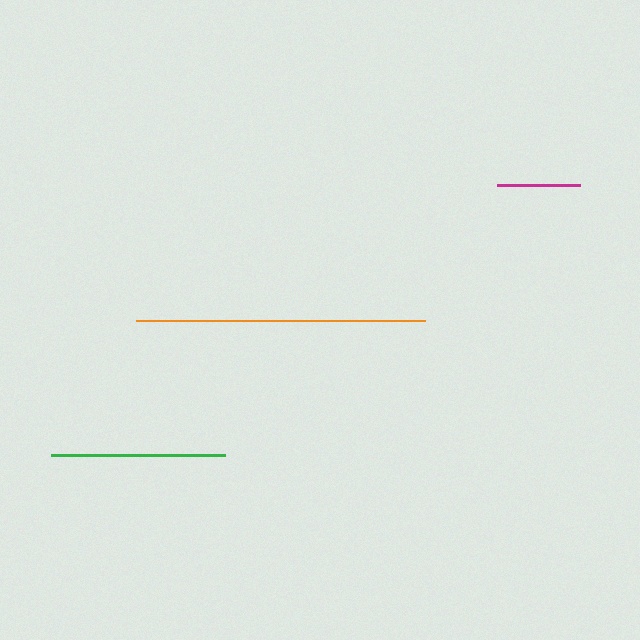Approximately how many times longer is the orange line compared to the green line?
The orange line is approximately 1.7 times the length of the green line.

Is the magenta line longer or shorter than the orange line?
The orange line is longer than the magenta line.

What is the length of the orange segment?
The orange segment is approximately 289 pixels long.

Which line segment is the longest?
The orange line is the longest at approximately 289 pixels.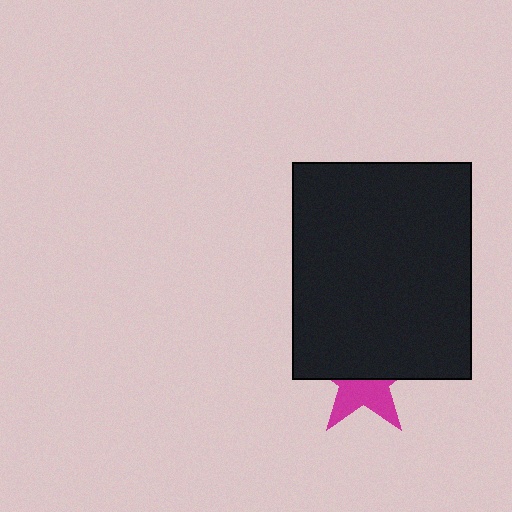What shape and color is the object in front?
The object in front is a black rectangle.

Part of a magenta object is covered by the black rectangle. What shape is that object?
It is a star.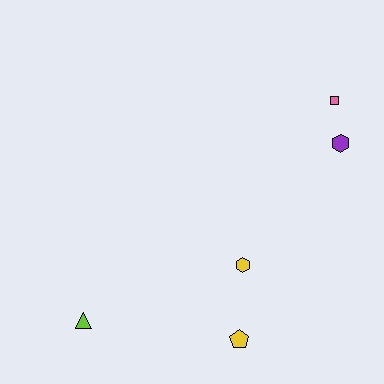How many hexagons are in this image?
There are 2 hexagons.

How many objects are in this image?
There are 5 objects.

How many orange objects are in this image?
There are no orange objects.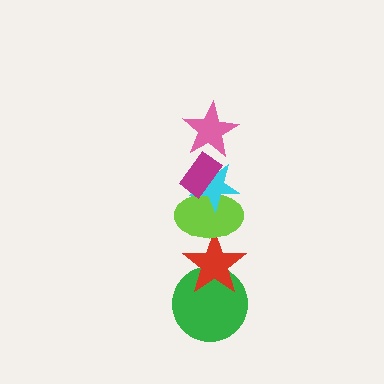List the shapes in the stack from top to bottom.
From top to bottom: the magenta rectangle, the pink star, the cyan star, the lime ellipse, the red star, the green circle.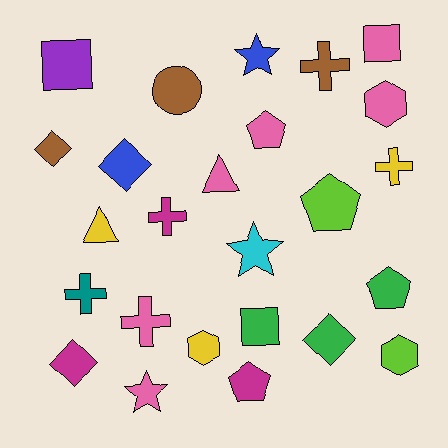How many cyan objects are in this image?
There is 1 cyan object.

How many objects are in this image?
There are 25 objects.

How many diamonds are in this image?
There are 4 diamonds.